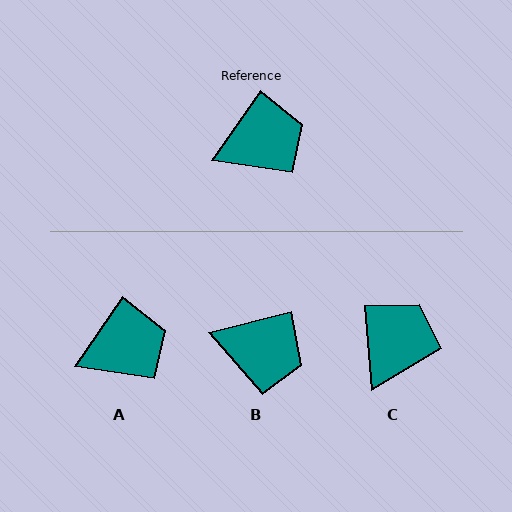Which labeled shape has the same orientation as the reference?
A.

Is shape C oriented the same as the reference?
No, it is off by about 39 degrees.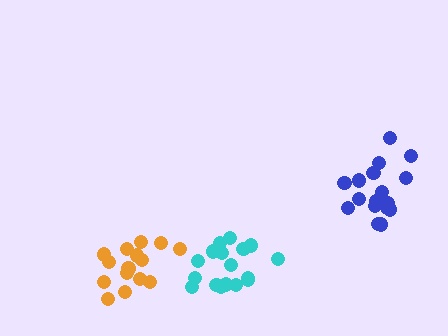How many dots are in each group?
Group 1: 15 dots, Group 2: 17 dots, Group 3: 17 dots (49 total).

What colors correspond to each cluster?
The clusters are colored: orange, cyan, blue.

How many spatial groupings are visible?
There are 3 spatial groupings.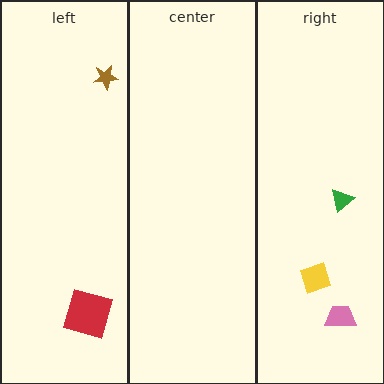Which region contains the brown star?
The left region.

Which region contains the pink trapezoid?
The right region.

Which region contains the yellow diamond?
The right region.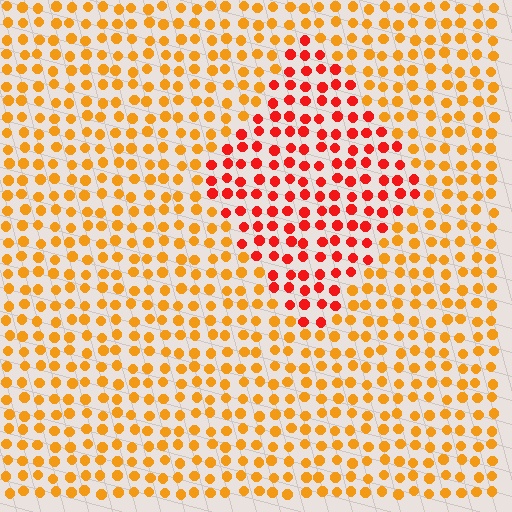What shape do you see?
I see a diamond.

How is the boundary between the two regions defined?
The boundary is defined purely by a slight shift in hue (about 37 degrees). Spacing, size, and orientation are identical on both sides.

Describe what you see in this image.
The image is filled with small orange elements in a uniform arrangement. A diamond-shaped region is visible where the elements are tinted to a slightly different hue, forming a subtle color boundary.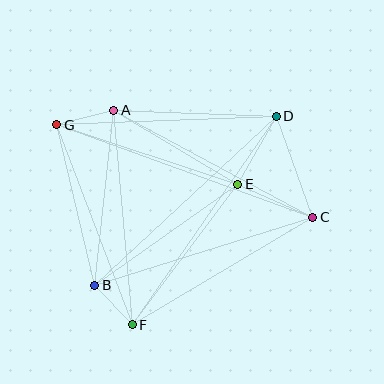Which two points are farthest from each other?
Points C and G are farthest from each other.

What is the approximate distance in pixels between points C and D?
The distance between C and D is approximately 107 pixels.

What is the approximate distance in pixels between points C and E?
The distance between C and E is approximately 82 pixels.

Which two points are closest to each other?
Points B and F are closest to each other.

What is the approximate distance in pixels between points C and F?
The distance between C and F is approximately 210 pixels.